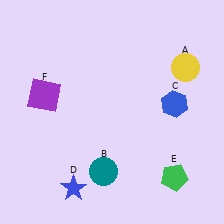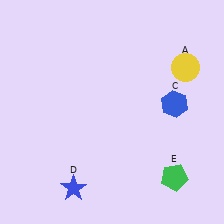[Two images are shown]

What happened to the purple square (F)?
The purple square (F) was removed in Image 2. It was in the top-left area of Image 1.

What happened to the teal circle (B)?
The teal circle (B) was removed in Image 2. It was in the bottom-left area of Image 1.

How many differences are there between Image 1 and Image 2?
There are 2 differences between the two images.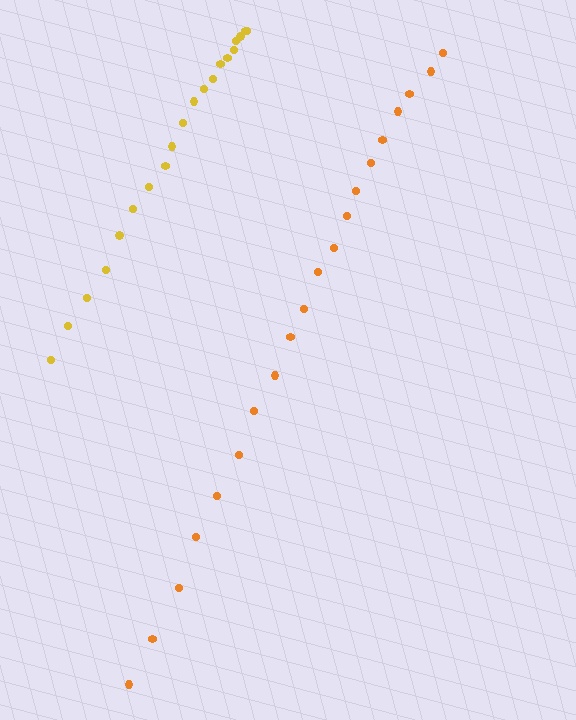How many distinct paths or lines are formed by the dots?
There are 2 distinct paths.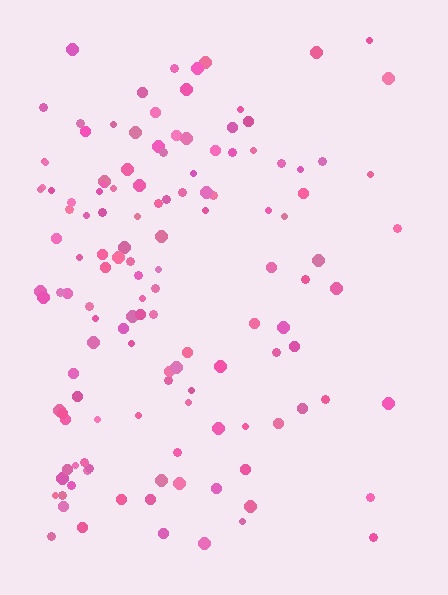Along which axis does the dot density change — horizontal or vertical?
Horizontal.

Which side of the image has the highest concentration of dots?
The left.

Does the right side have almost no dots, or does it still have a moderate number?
Still a moderate number, just noticeably fewer than the left.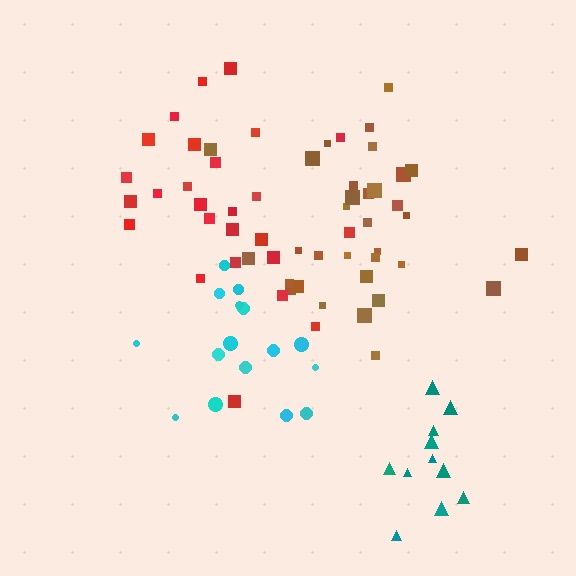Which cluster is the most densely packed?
Teal.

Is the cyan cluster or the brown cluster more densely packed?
Brown.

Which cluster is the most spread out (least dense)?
Cyan.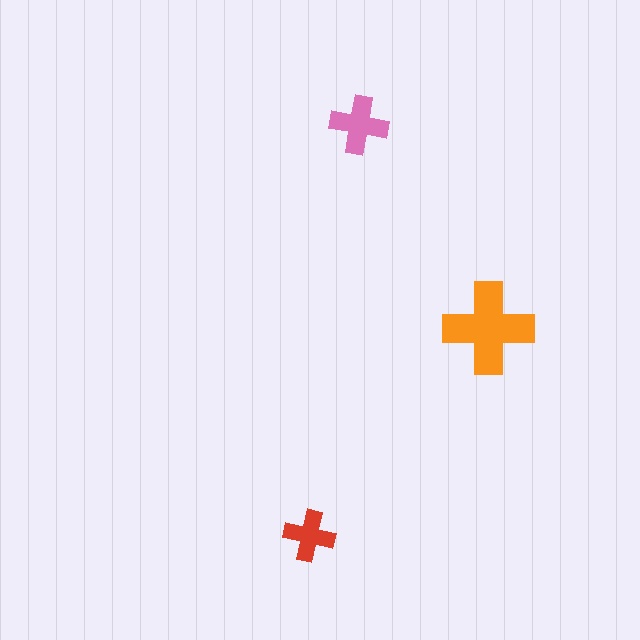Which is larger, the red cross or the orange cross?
The orange one.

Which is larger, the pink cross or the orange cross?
The orange one.